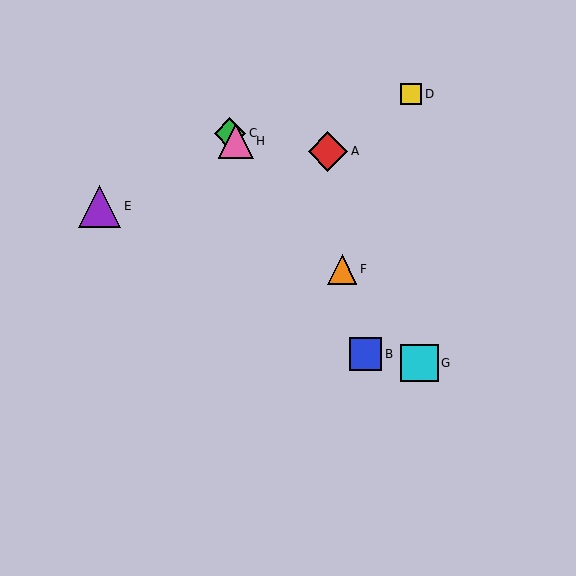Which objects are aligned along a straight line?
Objects C, F, G, H are aligned along a straight line.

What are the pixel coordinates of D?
Object D is at (411, 94).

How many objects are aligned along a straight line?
4 objects (C, F, G, H) are aligned along a straight line.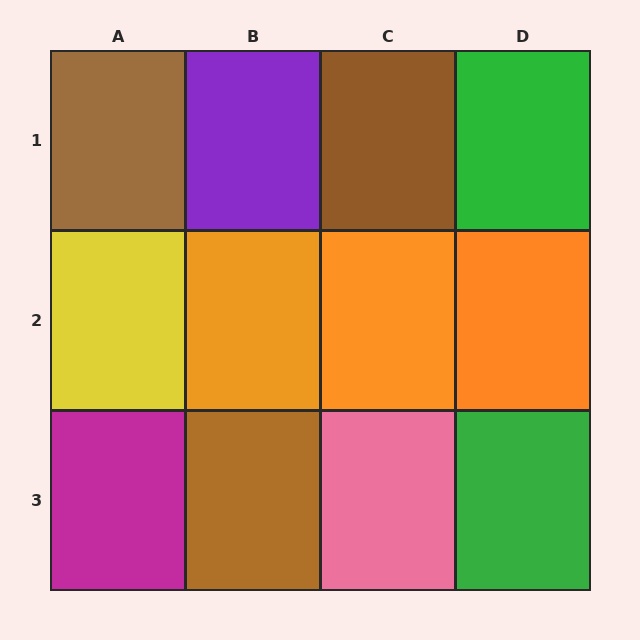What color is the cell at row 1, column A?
Brown.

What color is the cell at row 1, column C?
Brown.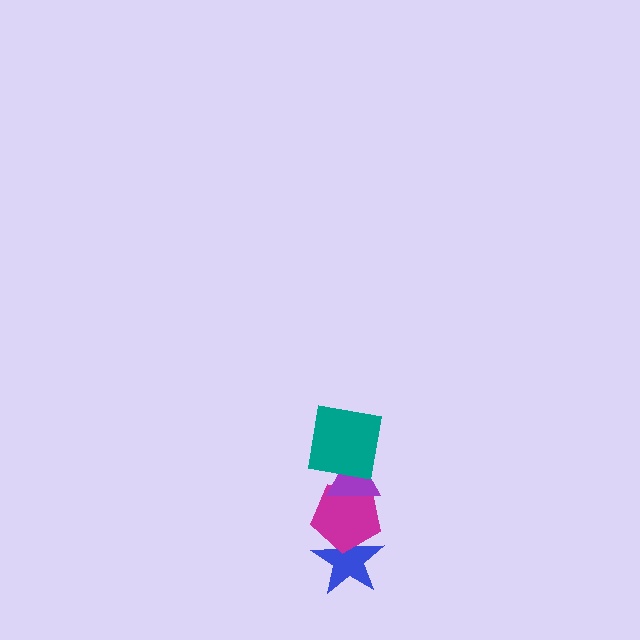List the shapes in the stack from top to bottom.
From top to bottom: the teal square, the purple triangle, the magenta pentagon, the blue star.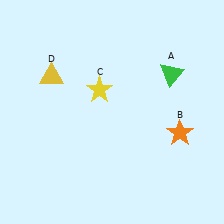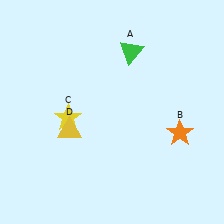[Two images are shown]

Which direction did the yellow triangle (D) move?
The yellow triangle (D) moved down.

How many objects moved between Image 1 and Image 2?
3 objects moved between the two images.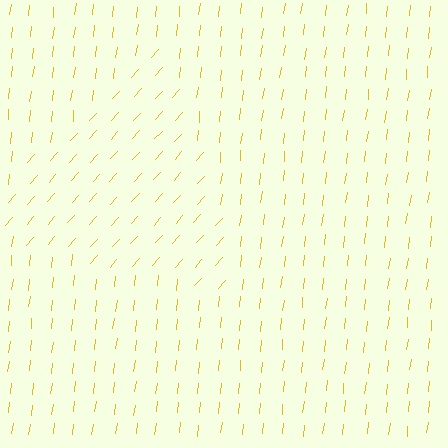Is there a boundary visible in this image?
Yes, there is a texture boundary formed by a change in line orientation.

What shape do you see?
I see a triangle.